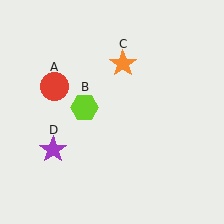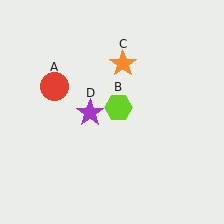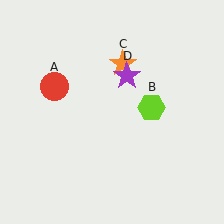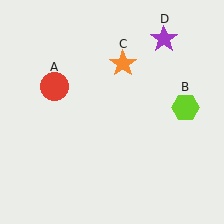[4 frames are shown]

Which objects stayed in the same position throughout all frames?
Red circle (object A) and orange star (object C) remained stationary.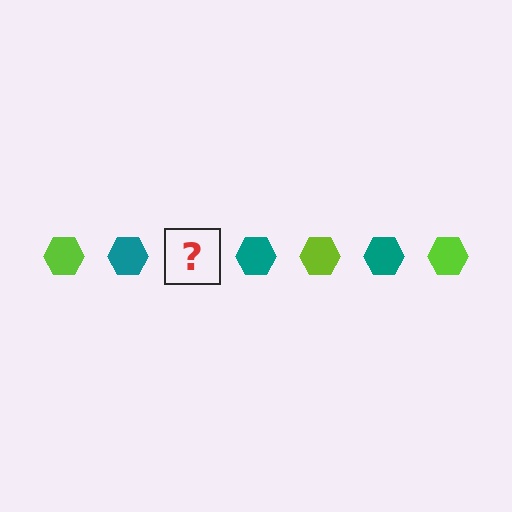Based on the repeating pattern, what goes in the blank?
The blank should be a lime hexagon.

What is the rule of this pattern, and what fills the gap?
The rule is that the pattern cycles through lime, teal hexagons. The gap should be filled with a lime hexagon.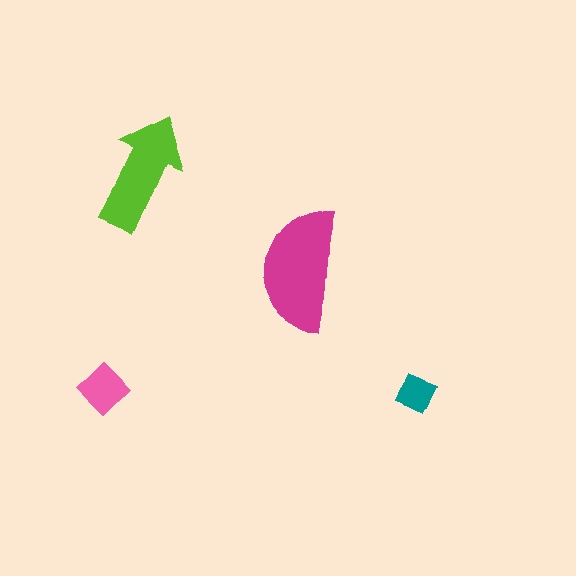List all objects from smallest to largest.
The teal square, the pink diamond, the lime arrow, the magenta semicircle.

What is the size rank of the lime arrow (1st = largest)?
2nd.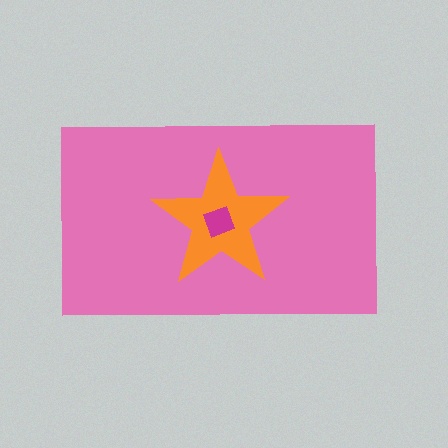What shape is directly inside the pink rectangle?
The orange star.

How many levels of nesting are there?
3.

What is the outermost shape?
The pink rectangle.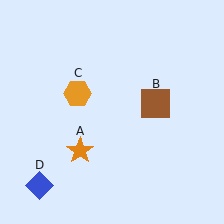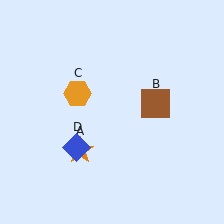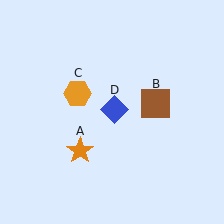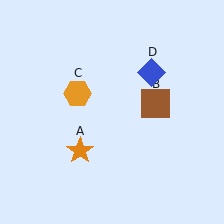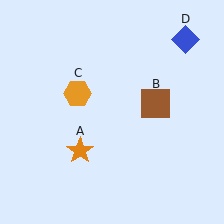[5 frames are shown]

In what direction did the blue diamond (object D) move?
The blue diamond (object D) moved up and to the right.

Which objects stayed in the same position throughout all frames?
Orange star (object A) and brown square (object B) and orange hexagon (object C) remained stationary.